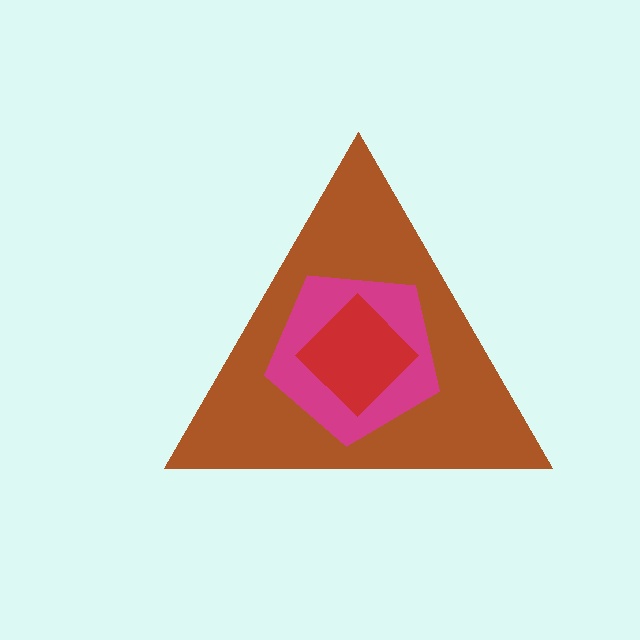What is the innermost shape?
The red diamond.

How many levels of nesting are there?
3.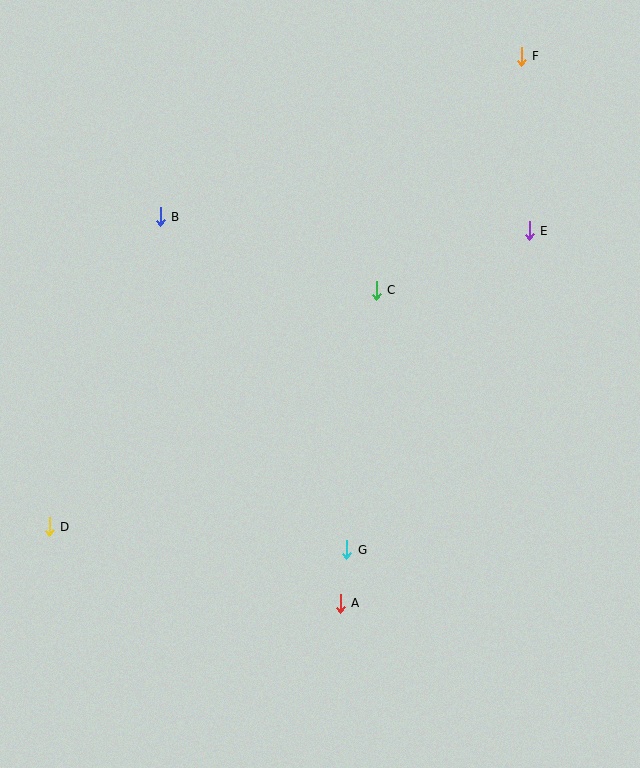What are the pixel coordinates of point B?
Point B is at (160, 217).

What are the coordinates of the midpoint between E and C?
The midpoint between E and C is at (453, 261).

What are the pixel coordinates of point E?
Point E is at (529, 231).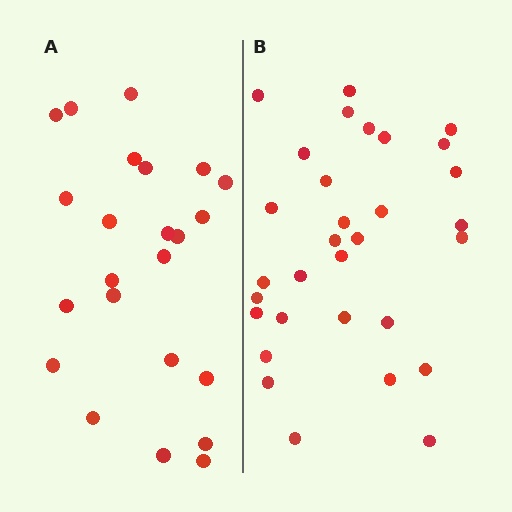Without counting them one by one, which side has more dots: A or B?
Region B (the right region) has more dots.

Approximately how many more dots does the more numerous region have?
Region B has roughly 8 or so more dots than region A.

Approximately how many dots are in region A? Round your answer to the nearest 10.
About 20 dots. (The exact count is 23, which rounds to 20.)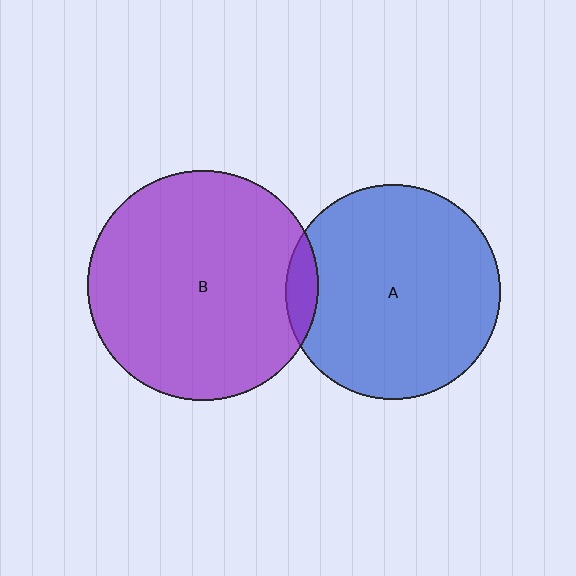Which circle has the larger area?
Circle B (purple).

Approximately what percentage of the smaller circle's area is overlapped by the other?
Approximately 5%.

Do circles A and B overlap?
Yes.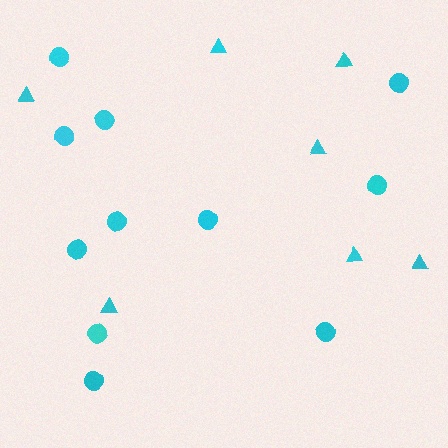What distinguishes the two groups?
There are 2 groups: one group of circles (11) and one group of triangles (7).